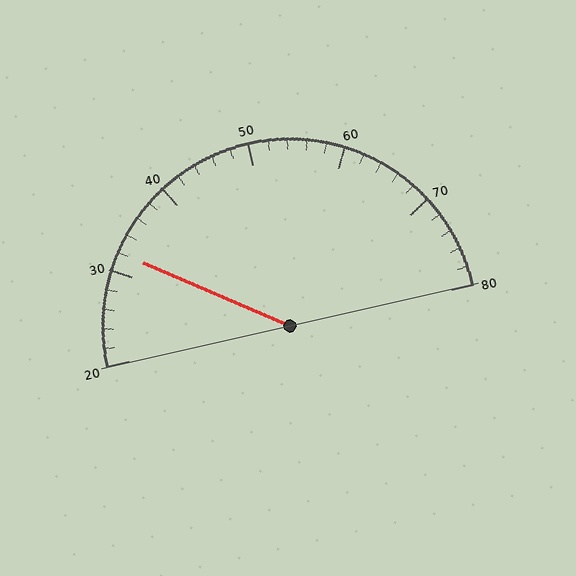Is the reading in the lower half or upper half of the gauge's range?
The reading is in the lower half of the range (20 to 80).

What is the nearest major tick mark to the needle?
The nearest major tick mark is 30.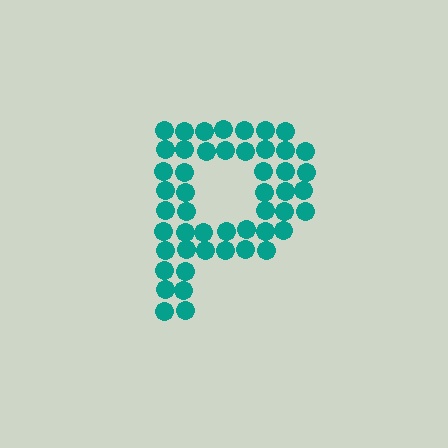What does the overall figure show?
The overall figure shows the letter P.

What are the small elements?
The small elements are circles.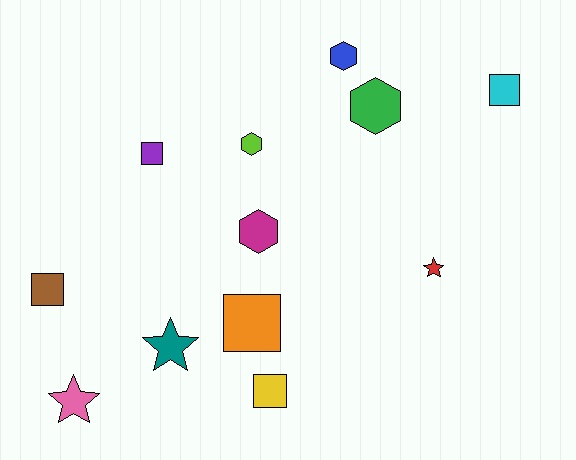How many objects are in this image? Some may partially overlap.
There are 12 objects.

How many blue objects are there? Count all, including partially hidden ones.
There is 1 blue object.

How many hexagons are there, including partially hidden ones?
There are 4 hexagons.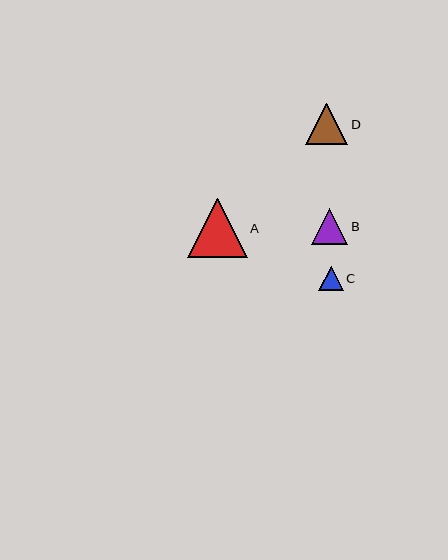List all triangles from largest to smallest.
From largest to smallest: A, D, B, C.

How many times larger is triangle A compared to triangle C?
Triangle A is approximately 2.4 times the size of triangle C.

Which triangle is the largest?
Triangle A is the largest with a size of approximately 59 pixels.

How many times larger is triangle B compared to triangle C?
Triangle B is approximately 1.5 times the size of triangle C.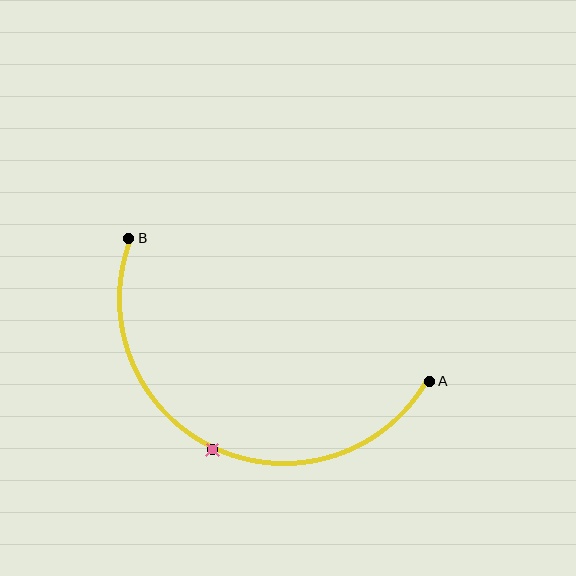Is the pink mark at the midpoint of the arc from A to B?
Yes. The pink mark lies on the arc at equal arc-length from both A and B — it is the arc midpoint.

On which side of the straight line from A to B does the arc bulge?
The arc bulges below the straight line connecting A and B.